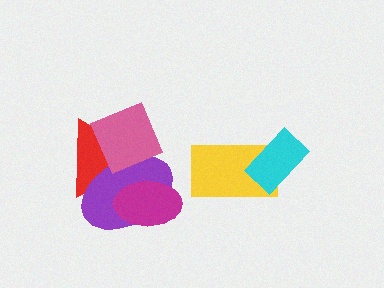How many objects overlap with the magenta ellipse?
2 objects overlap with the magenta ellipse.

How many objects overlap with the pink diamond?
2 objects overlap with the pink diamond.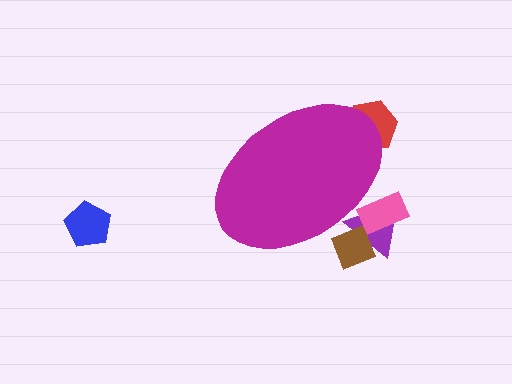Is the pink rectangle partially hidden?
Yes, the pink rectangle is partially hidden behind the magenta ellipse.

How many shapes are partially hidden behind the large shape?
4 shapes are partially hidden.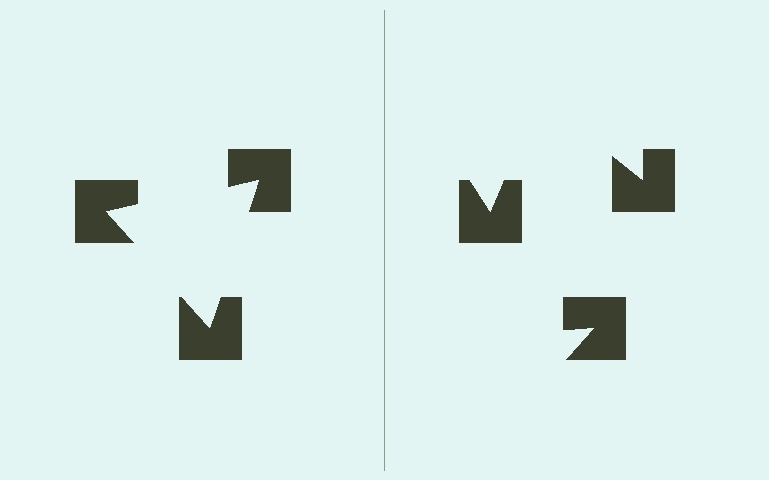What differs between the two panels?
The notched squares are positioned identically on both sides; only the wedge orientations differ. On the left they align to a triangle; on the right they are misaligned.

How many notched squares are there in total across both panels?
6 — 3 on each side.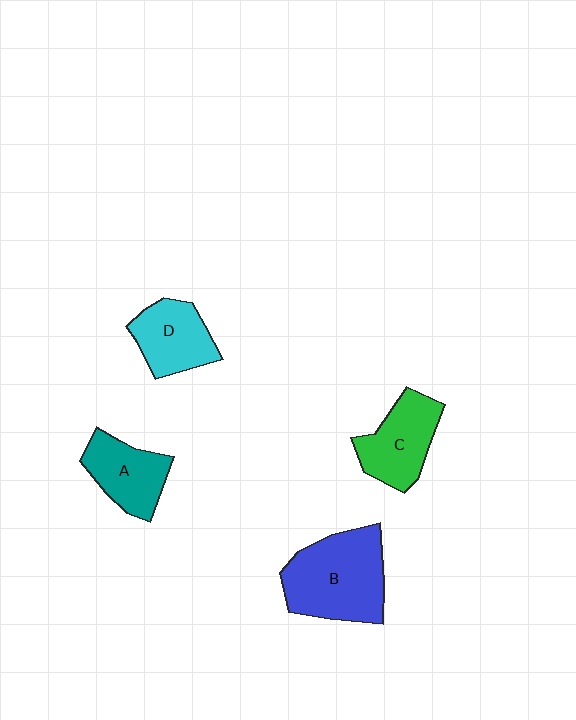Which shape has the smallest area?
Shape A (teal).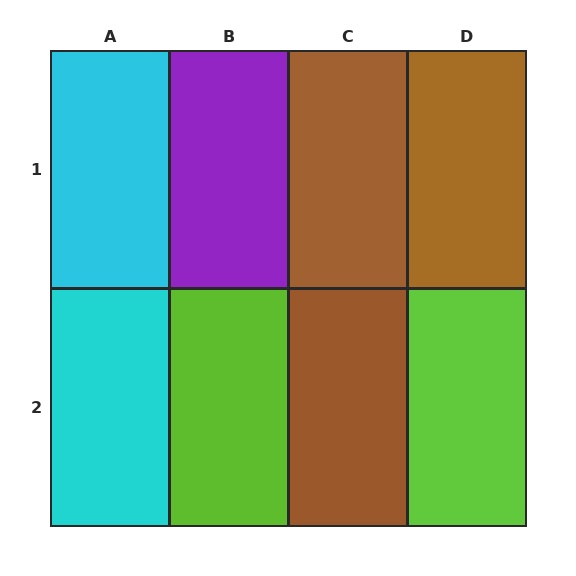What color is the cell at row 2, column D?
Lime.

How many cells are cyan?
2 cells are cyan.